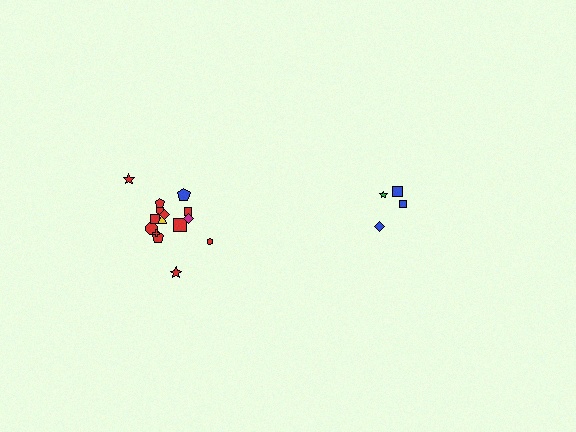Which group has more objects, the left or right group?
The left group.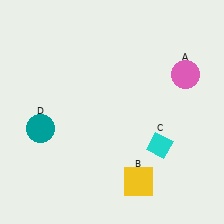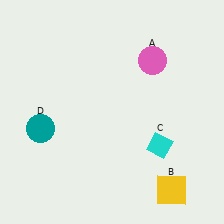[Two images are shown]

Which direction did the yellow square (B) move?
The yellow square (B) moved right.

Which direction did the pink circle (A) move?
The pink circle (A) moved left.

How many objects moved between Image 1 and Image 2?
2 objects moved between the two images.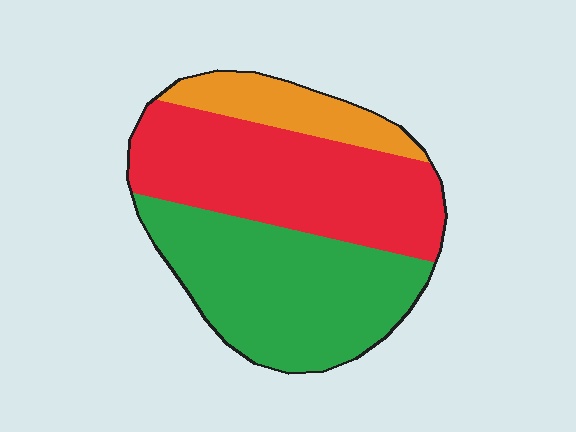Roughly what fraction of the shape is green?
Green takes up between a quarter and a half of the shape.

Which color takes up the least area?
Orange, at roughly 15%.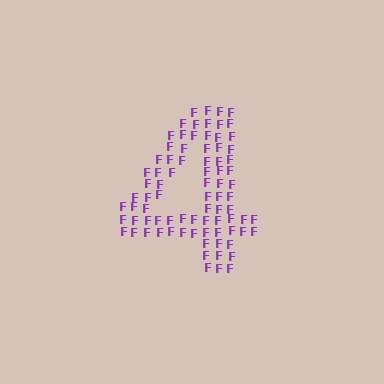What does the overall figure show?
The overall figure shows the digit 4.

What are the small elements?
The small elements are letter F's.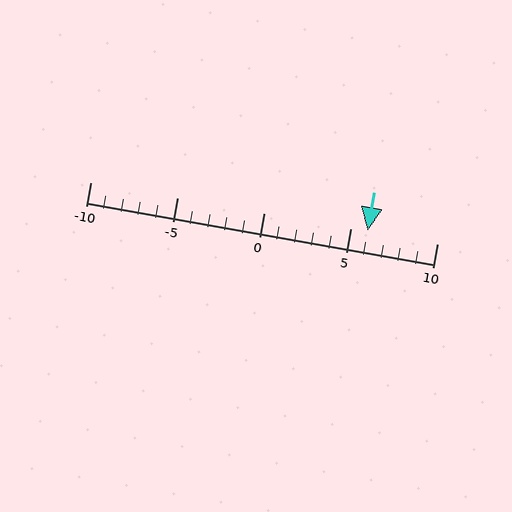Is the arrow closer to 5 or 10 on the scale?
The arrow is closer to 5.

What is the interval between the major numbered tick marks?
The major tick marks are spaced 5 units apart.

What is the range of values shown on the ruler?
The ruler shows values from -10 to 10.